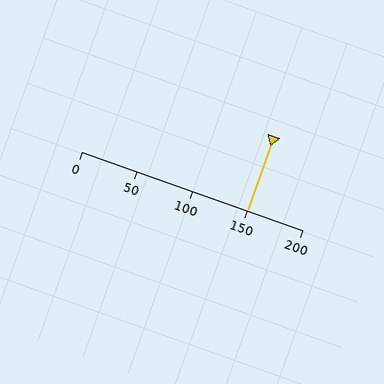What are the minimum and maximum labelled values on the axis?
The axis runs from 0 to 200.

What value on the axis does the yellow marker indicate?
The marker indicates approximately 150.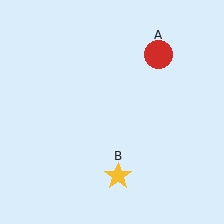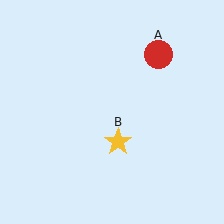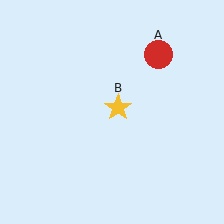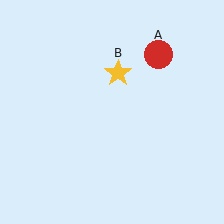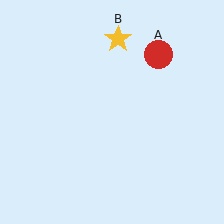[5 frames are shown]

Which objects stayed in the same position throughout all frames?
Red circle (object A) remained stationary.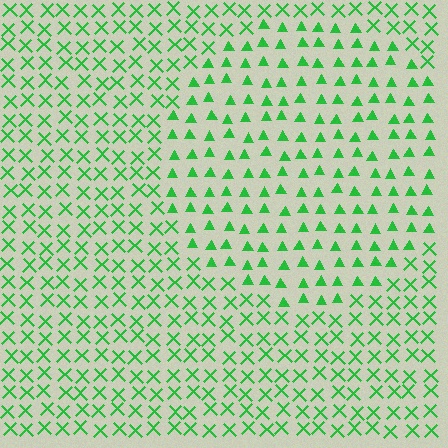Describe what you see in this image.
The image is filled with small green elements arranged in a uniform grid. A circle-shaped region contains triangles, while the surrounding area contains X marks. The boundary is defined purely by the change in element shape.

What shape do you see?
I see a circle.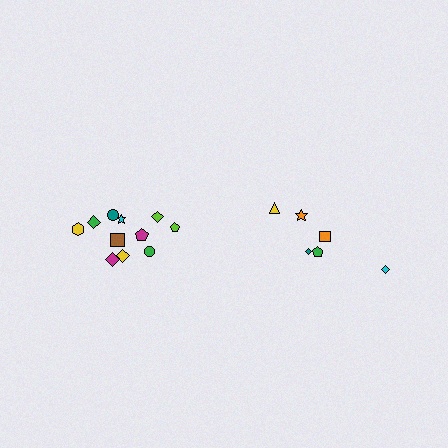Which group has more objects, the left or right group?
The left group.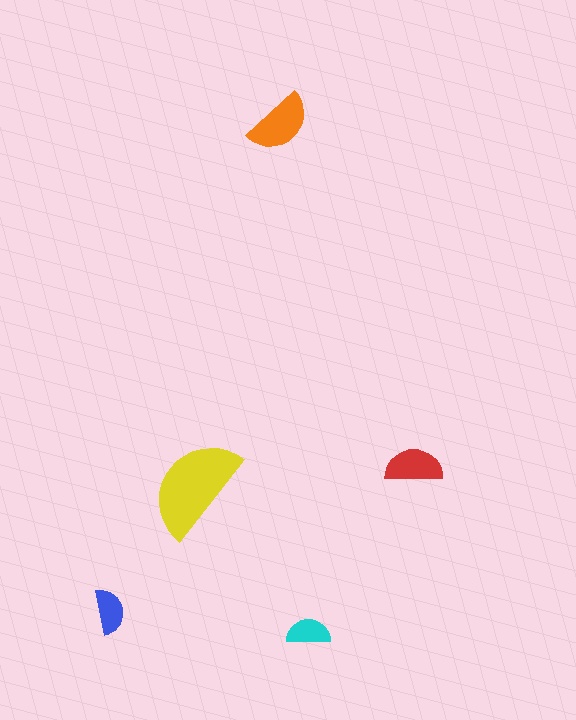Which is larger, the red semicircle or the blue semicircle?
The red one.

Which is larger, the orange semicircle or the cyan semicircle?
The orange one.